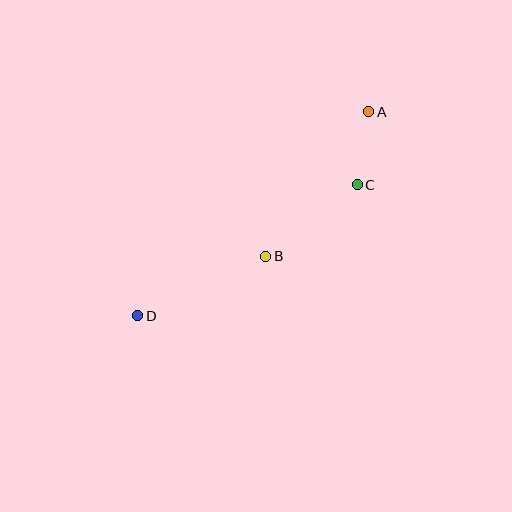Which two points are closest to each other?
Points A and C are closest to each other.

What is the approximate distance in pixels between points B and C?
The distance between B and C is approximately 116 pixels.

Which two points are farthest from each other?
Points A and D are farthest from each other.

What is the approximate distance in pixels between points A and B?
The distance between A and B is approximately 177 pixels.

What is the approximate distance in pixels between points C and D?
The distance between C and D is approximately 256 pixels.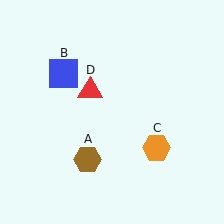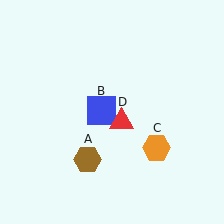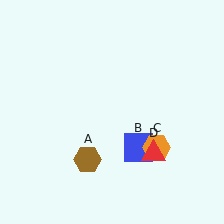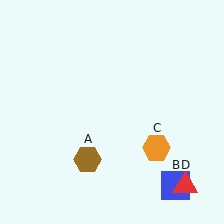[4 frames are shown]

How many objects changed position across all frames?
2 objects changed position: blue square (object B), red triangle (object D).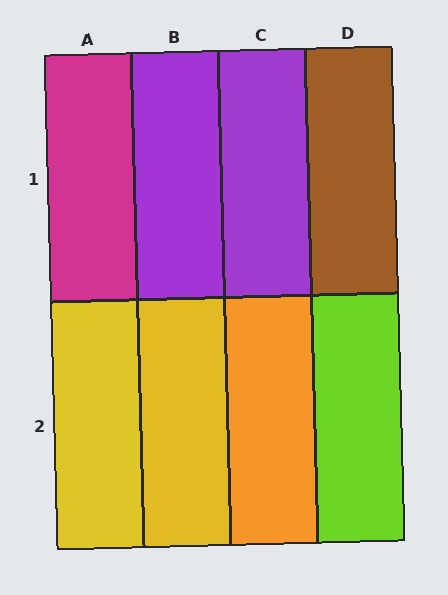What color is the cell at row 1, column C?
Purple.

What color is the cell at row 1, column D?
Brown.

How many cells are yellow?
2 cells are yellow.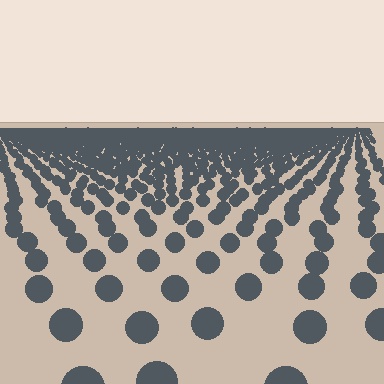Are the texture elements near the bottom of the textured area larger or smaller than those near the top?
Larger. Near the bottom, elements are closer to the viewer and appear at a bigger on-screen size.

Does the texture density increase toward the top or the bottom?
Density increases toward the top.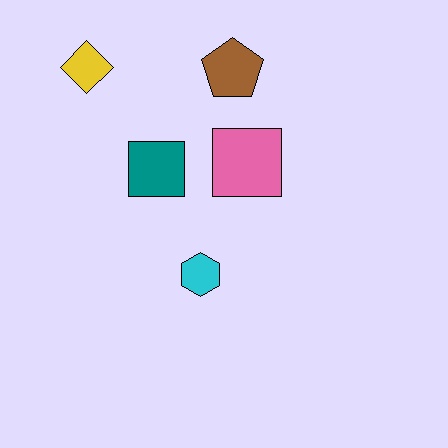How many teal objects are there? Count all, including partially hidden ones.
There is 1 teal object.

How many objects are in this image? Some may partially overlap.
There are 5 objects.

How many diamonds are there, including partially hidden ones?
There is 1 diamond.